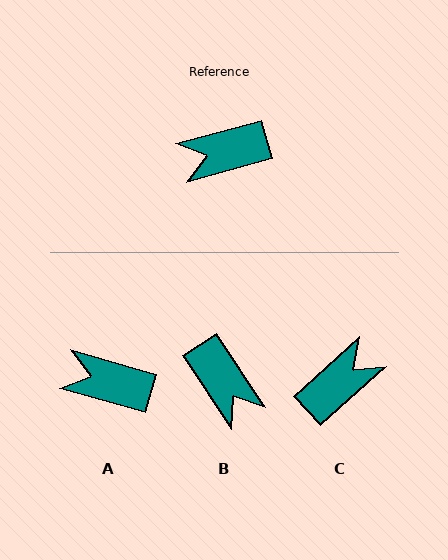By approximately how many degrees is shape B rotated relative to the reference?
Approximately 108 degrees counter-clockwise.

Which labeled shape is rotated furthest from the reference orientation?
C, about 153 degrees away.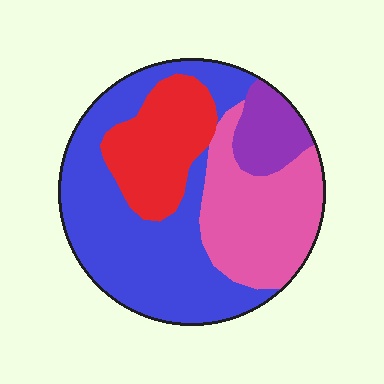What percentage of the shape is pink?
Pink takes up between a quarter and a half of the shape.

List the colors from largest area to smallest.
From largest to smallest: blue, pink, red, purple.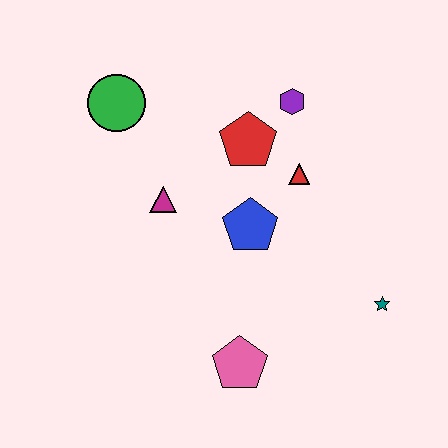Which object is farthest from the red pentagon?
The pink pentagon is farthest from the red pentagon.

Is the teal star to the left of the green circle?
No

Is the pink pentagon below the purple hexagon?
Yes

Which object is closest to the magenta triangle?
The blue pentagon is closest to the magenta triangle.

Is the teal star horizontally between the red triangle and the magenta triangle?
No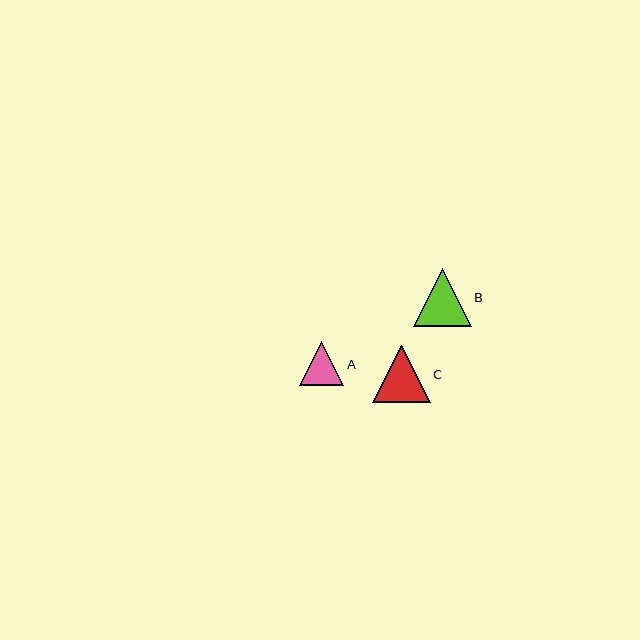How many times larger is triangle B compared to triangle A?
Triangle B is approximately 1.3 times the size of triangle A.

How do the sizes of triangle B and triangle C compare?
Triangle B and triangle C are approximately the same size.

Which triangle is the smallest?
Triangle A is the smallest with a size of approximately 44 pixels.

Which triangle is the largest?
Triangle B is the largest with a size of approximately 58 pixels.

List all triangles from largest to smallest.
From largest to smallest: B, C, A.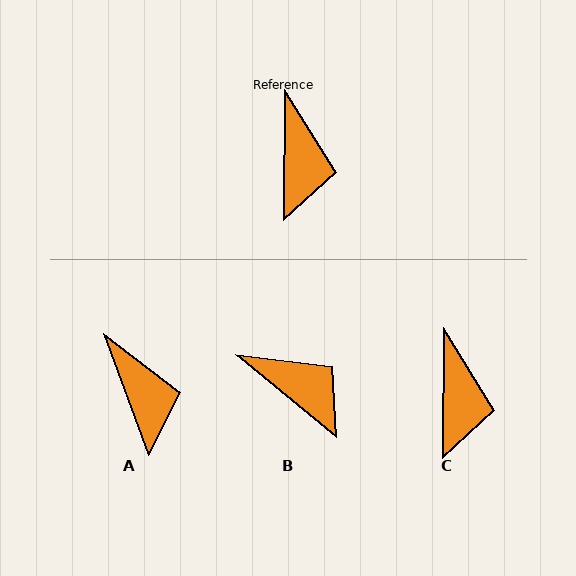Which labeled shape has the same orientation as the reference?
C.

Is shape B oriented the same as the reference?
No, it is off by about 51 degrees.